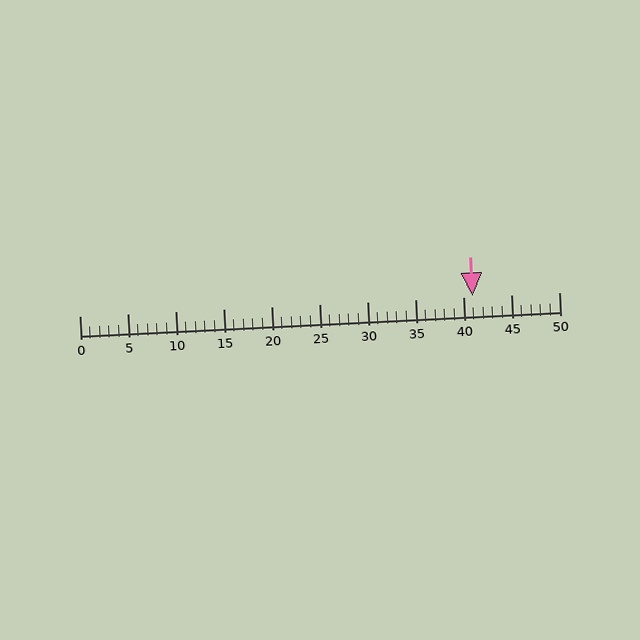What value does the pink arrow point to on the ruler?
The pink arrow points to approximately 41.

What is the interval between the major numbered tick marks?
The major tick marks are spaced 5 units apart.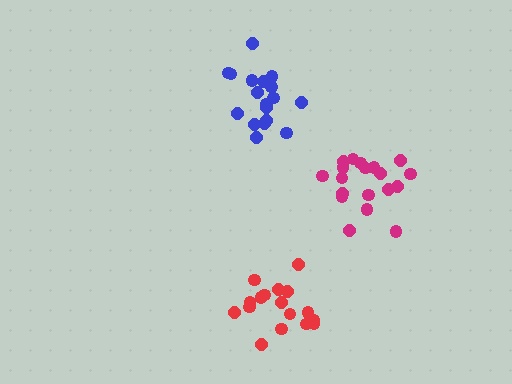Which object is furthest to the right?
The magenta cluster is rightmost.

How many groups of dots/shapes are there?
There are 3 groups.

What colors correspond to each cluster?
The clusters are colored: magenta, blue, red.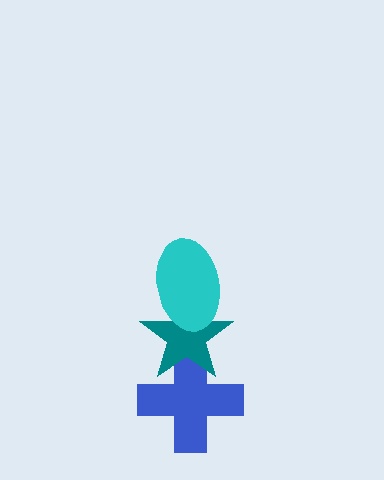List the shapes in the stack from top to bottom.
From top to bottom: the cyan ellipse, the teal star, the blue cross.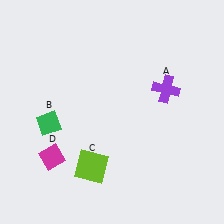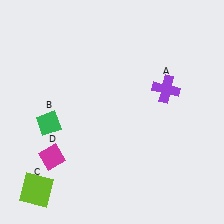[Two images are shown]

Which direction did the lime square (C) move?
The lime square (C) moved left.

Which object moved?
The lime square (C) moved left.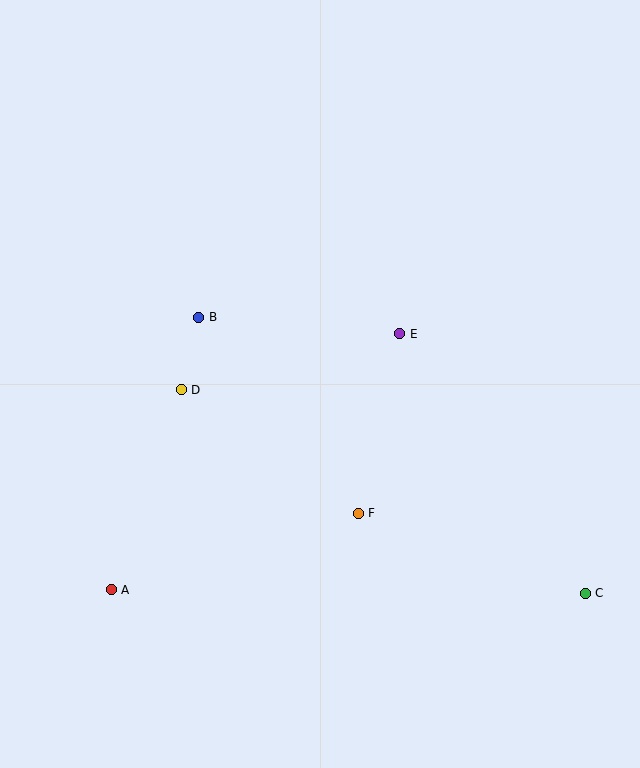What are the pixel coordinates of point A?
Point A is at (111, 590).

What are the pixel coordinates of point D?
Point D is at (181, 390).